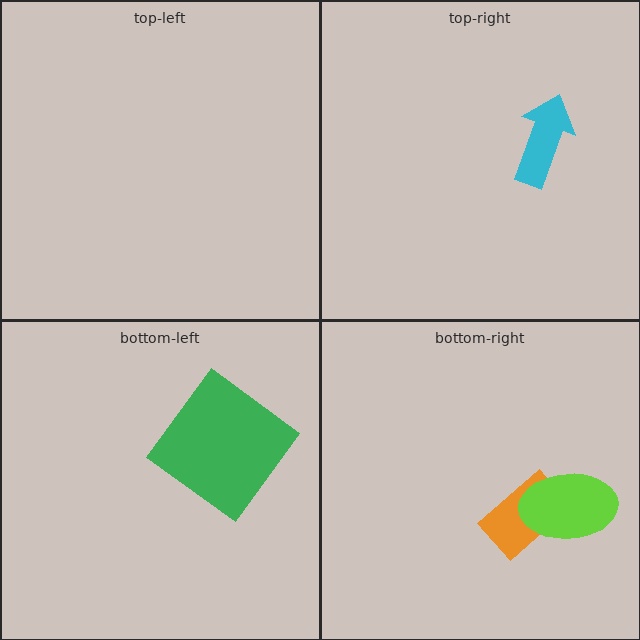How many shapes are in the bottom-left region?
1.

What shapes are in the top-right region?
The cyan arrow.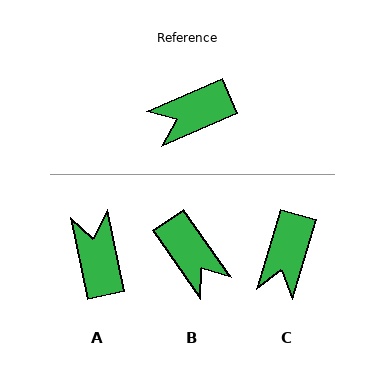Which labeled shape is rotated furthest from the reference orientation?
A, about 102 degrees away.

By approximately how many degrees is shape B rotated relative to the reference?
Approximately 102 degrees counter-clockwise.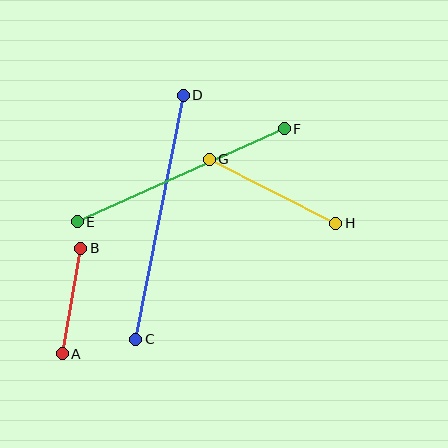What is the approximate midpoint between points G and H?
The midpoint is at approximately (272, 191) pixels.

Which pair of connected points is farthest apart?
Points C and D are farthest apart.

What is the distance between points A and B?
The distance is approximately 107 pixels.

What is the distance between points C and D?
The distance is approximately 249 pixels.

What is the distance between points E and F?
The distance is approximately 227 pixels.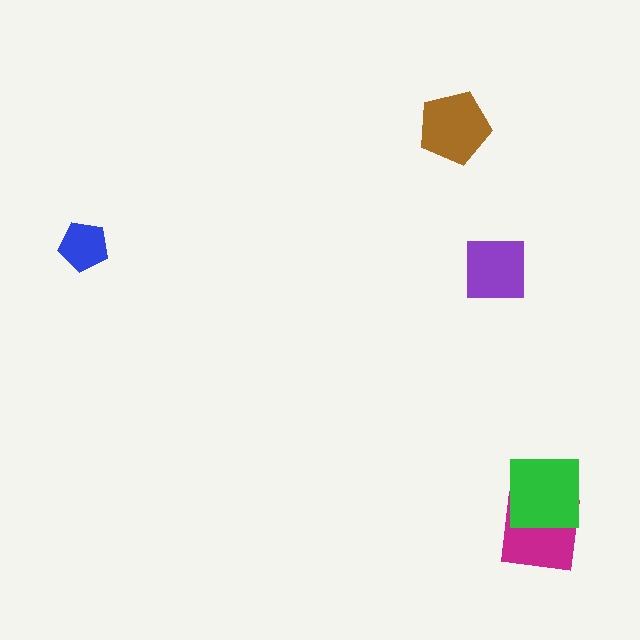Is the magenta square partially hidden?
Yes, it is partially covered by another shape.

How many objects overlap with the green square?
1 object overlaps with the green square.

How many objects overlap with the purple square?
0 objects overlap with the purple square.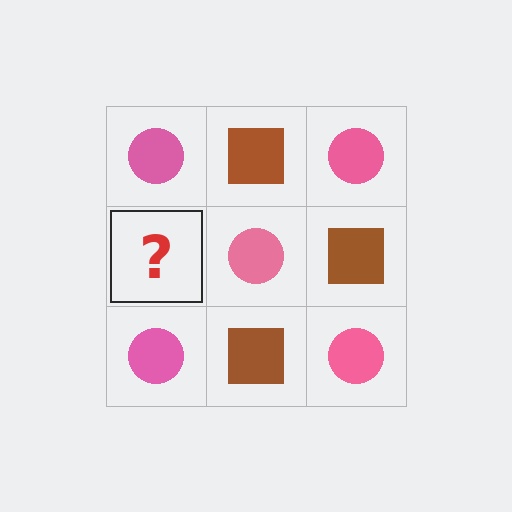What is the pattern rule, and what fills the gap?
The rule is that it alternates pink circle and brown square in a checkerboard pattern. The gap should be filled with a brown square.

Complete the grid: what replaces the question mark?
The question mark should be replaced with a brown square.